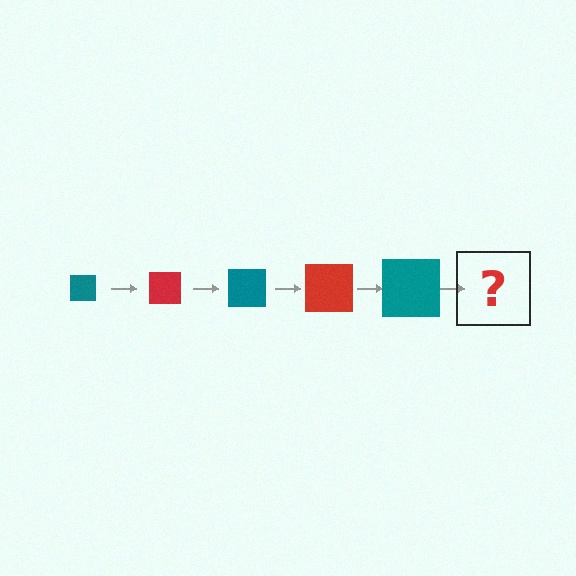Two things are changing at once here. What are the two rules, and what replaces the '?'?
The two rules are that the square grows larger each step and the color cycles through teal and red. The '?' should be a red square, larger than the previous one.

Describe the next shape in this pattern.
It should be a red square, larger than the previous one.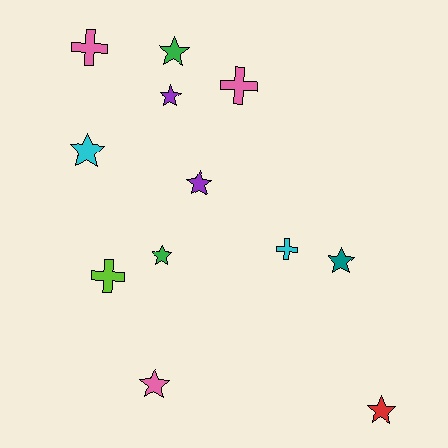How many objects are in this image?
There are 12 objects.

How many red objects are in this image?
There is 1 red object.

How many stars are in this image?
There are 8 stars.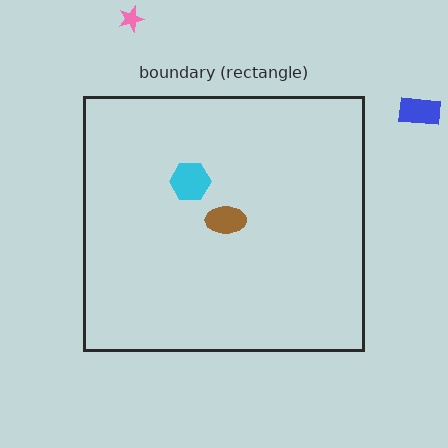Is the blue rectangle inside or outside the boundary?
Outside.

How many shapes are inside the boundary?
2 inside, 2 outside.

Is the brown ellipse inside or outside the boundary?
Inside.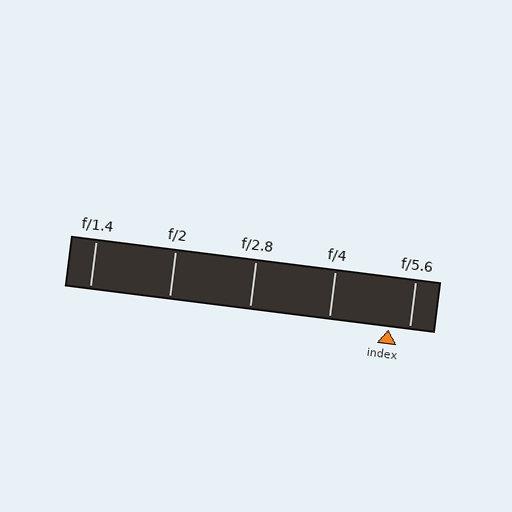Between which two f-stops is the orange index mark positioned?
The index mark is between f/4 and f/5.6.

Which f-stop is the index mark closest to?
The index mark is closest to f/5.6.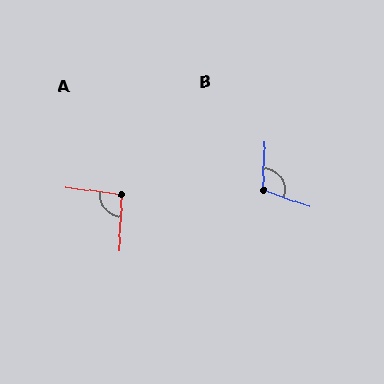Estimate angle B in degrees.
Approximately 107 degrees.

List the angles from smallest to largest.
A (93°), B (107°).